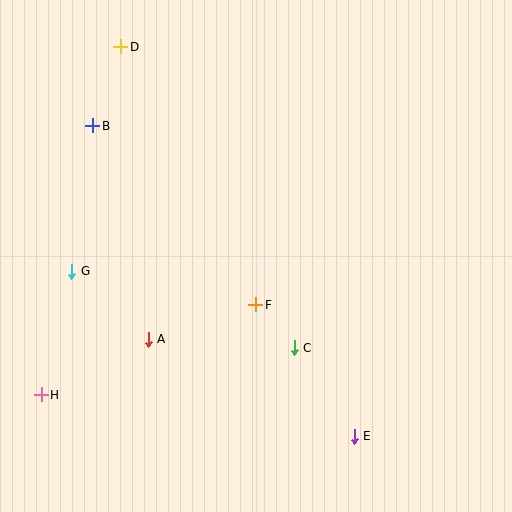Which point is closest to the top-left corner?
Point D is closest to the top-left corner.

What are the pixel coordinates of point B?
Point B is at (93, 126).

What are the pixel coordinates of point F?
Point F is at (256, 305).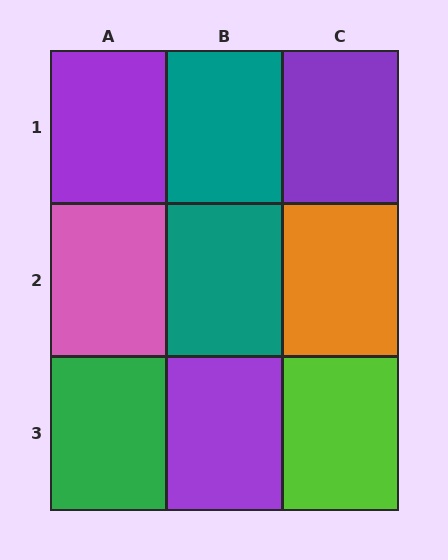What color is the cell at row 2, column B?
Teal.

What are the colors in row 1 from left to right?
Purple, teal, purple.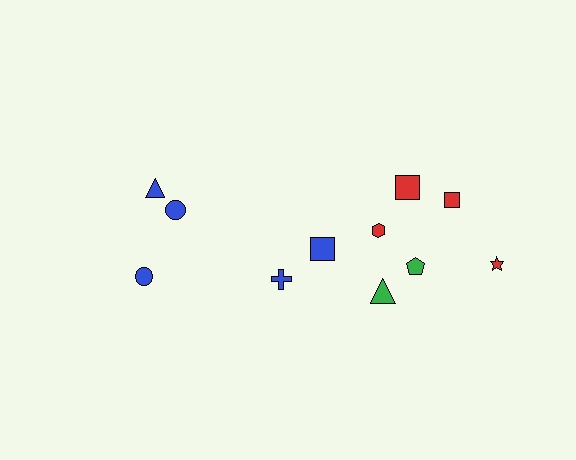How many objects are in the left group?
There are 4 objects.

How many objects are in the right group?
There are 7 objects.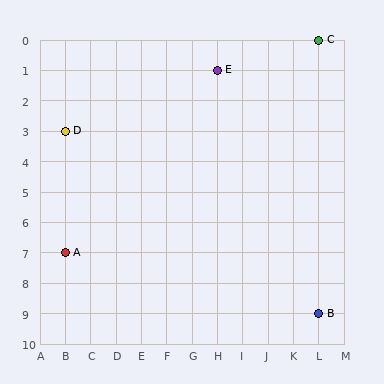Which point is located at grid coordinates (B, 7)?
Point A is at (B, 7).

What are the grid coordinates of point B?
Point B is at grid coordinates (L, 9).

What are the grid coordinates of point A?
Point A is at grid coordinates (B, 7).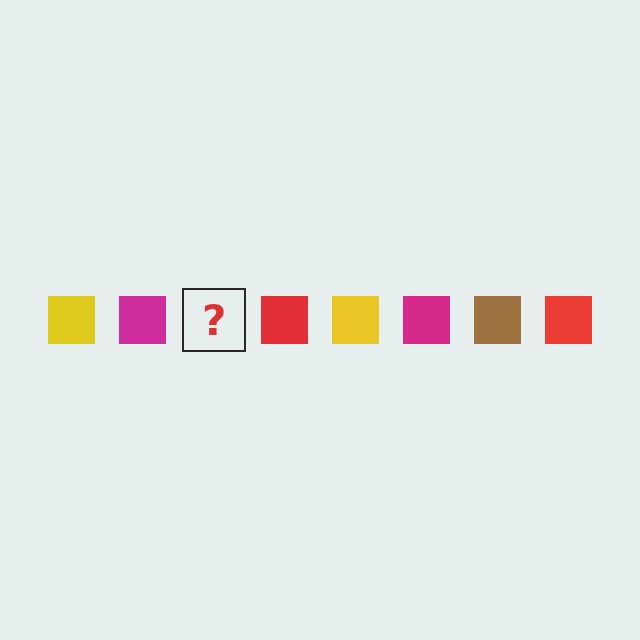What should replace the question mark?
The question mark should be replaced with a brown square.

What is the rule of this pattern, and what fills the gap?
The rule is that the pattern cycles through yellow, magenta, brown, red squares. The gap should be filled with a brown square.